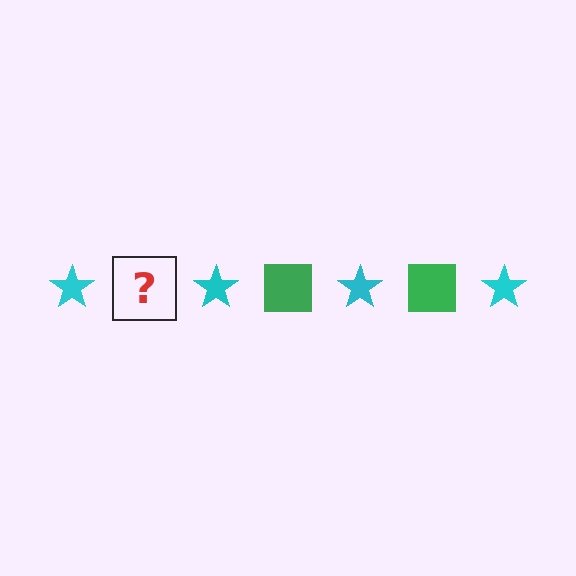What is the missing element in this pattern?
The missing element is a green square.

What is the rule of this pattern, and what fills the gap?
The rule is that the pattern alternates between cyan star and green square. The gap should be filled with a green square.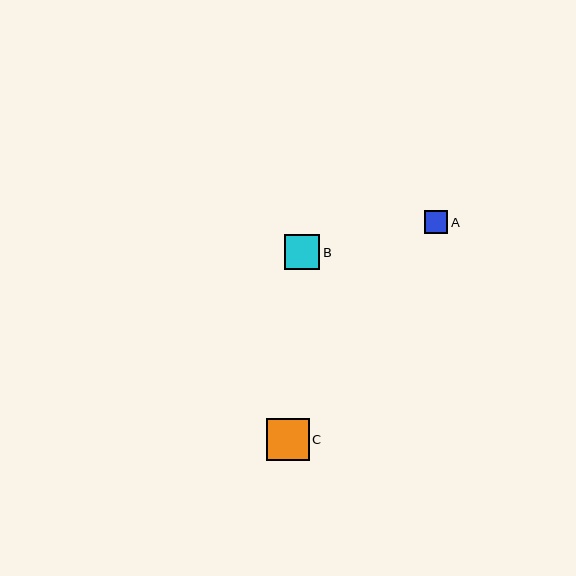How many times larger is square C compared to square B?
Square C is approximately 1.2 times the size of square B.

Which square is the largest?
Square C is the largest with a size of approximately 42 pixels.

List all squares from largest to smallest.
From largest to smallest: C, B, A.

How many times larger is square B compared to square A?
Square B is approximately 1.5 times the size of square A.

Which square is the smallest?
Square A is the smallest with a size of approximately 23 pixels.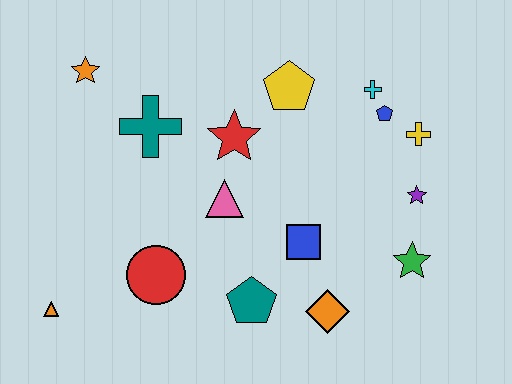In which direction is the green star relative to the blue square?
The green star is to the right of the blue square.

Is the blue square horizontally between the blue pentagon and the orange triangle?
Yes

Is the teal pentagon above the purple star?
No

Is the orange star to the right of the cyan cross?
No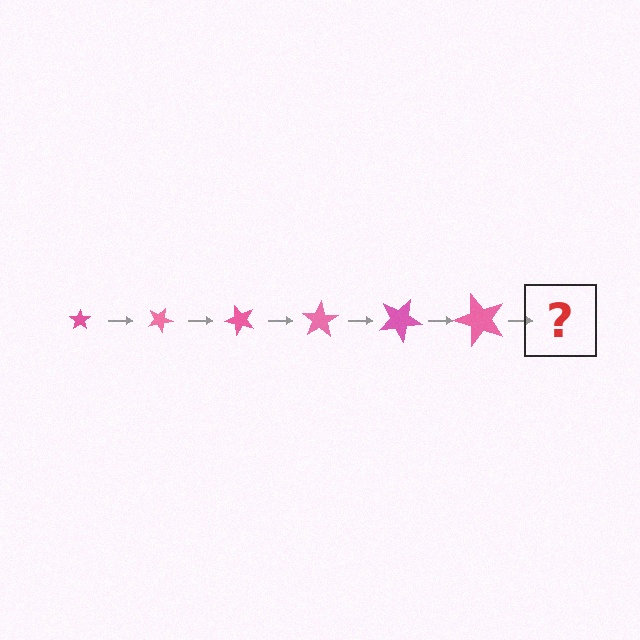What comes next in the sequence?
The next element should be a star, larger than the previous one and rotated 150 degrees from the start.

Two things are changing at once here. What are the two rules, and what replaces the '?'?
The two rules are that the star grows larger each step and it rotates 25 degrees each step. The '?' should be a star, larger than the previous one and rotated 150 degrees from the start.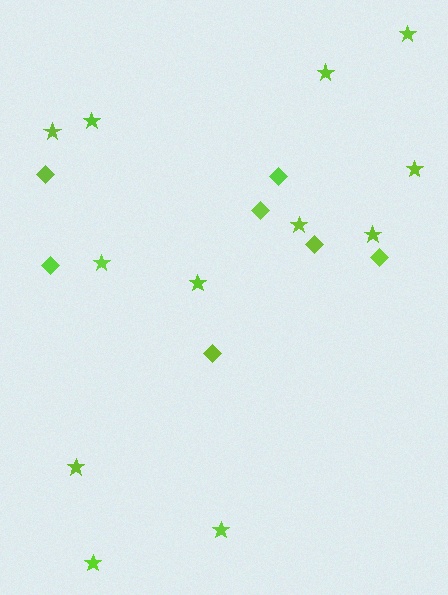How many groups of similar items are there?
There are 2 groups: one group of stars (12) and one group of diamonds (7).